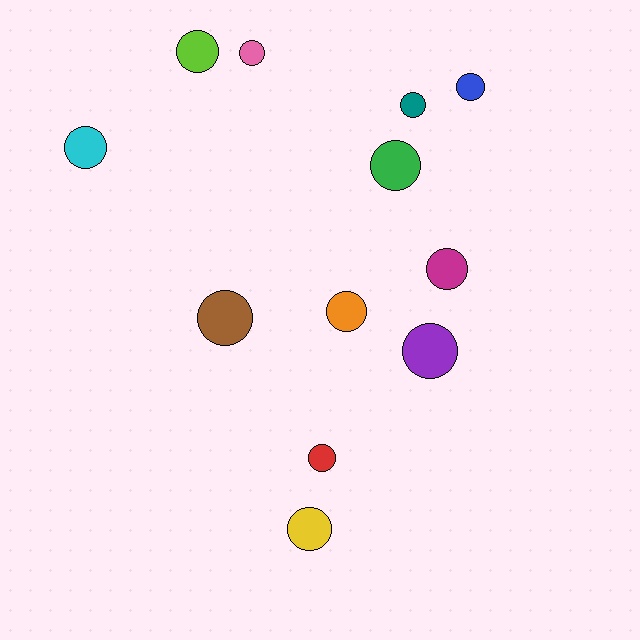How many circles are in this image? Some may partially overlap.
There are 12 circles.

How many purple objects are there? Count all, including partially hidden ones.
There is 1 purple object.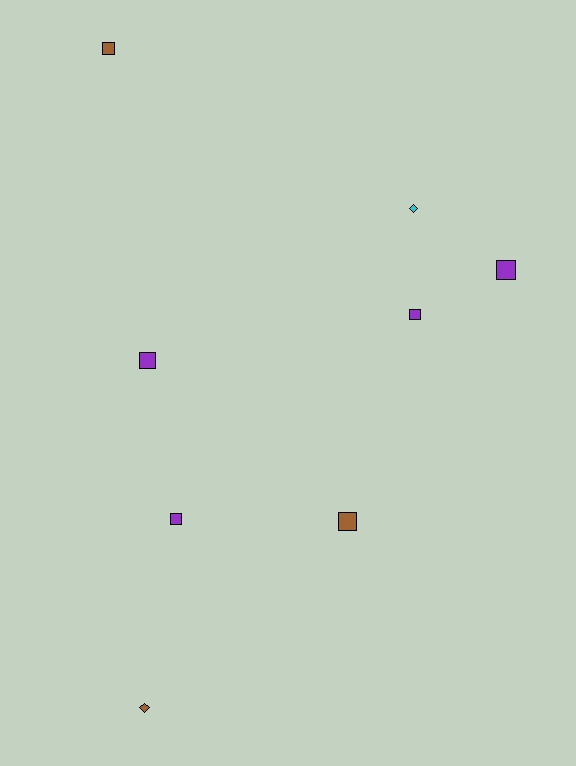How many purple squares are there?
There are 4 purple squares.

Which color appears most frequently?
Purple, with 4 objects.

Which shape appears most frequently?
Square, with 6 objects.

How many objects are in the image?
There are 8 objects.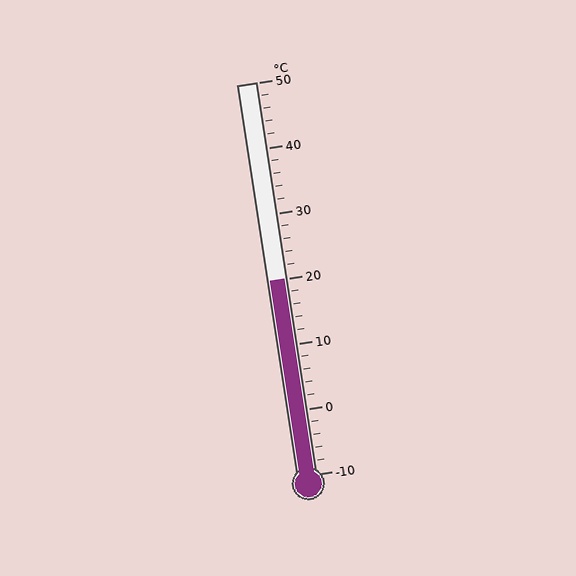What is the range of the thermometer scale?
The thermometer scale ranges from -10°C to 50°C.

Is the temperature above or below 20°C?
The temperature is at 20°C.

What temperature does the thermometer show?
The thermometer shows approximately 20°C.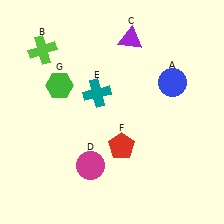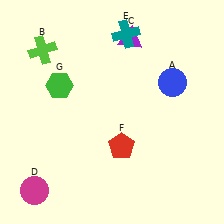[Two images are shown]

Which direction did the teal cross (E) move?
The teal cross (E) moved up.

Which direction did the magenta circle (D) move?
The magenta circle (D) moved left.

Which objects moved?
The objects that moved are: the magenta circle (D), the teal cross (E).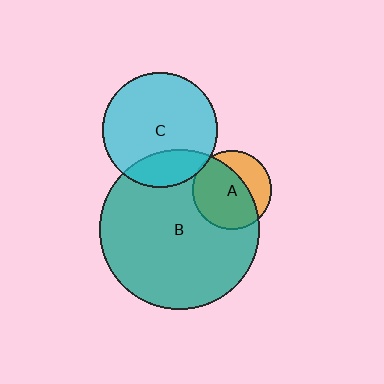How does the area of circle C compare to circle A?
Approximately 2.1 times.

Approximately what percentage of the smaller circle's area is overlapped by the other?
Approximately 70%.